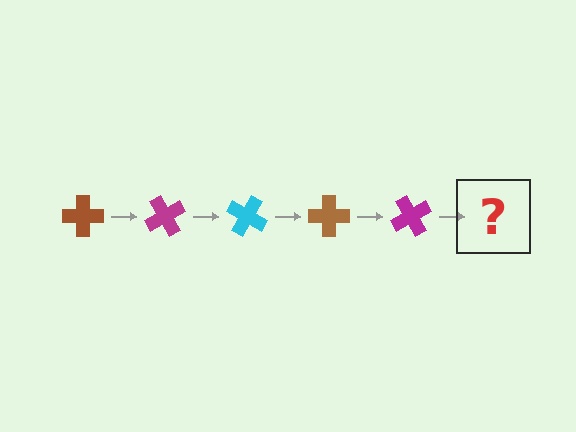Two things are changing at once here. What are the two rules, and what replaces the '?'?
The two rules are that it rotates 60 degrees each step and the color cycles through brown, magenta, and cyan. The '?' should be a cyan cross, rotated 300 degrees from the start.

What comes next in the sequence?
The next element should be a cyan cross, rotated 300 degrees from the start.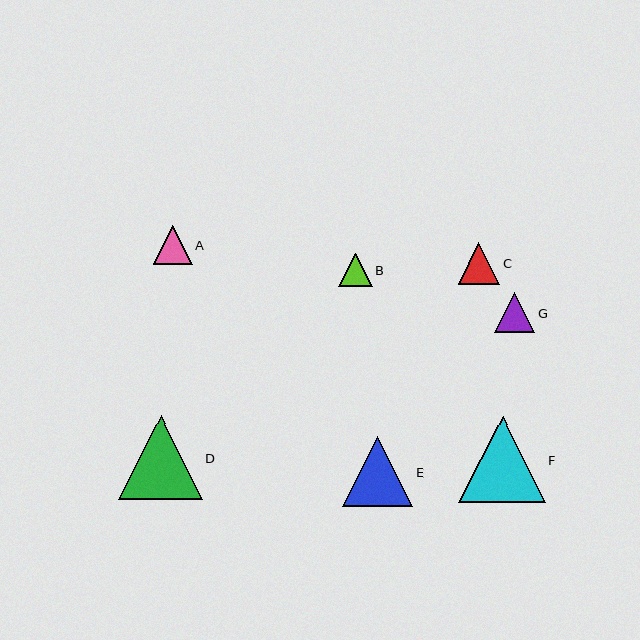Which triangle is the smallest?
Triangle B is the smallest with a size of approximately 34 pixels.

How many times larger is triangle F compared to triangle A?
Triangle F is approximately 2.2 times the size of triangle A.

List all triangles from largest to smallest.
From largest to smallest: F, D, E, C, G, A, B.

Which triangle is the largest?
Triangle F is the largest with a size of approximately 87 pixels.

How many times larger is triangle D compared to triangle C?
Triangle D is approximately 2.0 times the size of triangle C.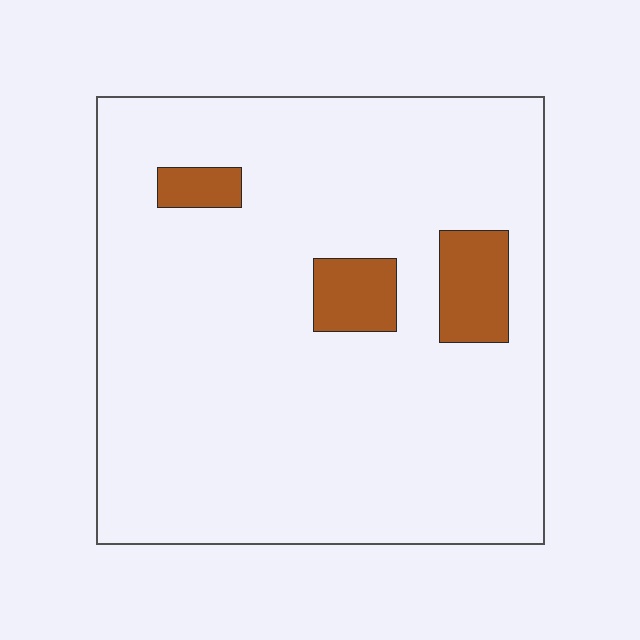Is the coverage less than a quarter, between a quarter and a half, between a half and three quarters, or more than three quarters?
Less than a quarter.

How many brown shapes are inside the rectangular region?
3.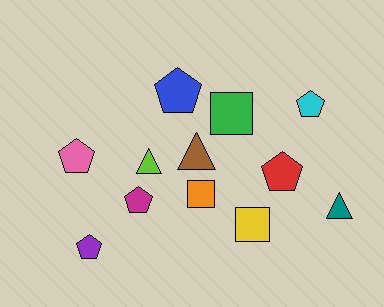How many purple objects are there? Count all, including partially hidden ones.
There is 1 purple object.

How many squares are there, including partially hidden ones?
There are 3 squares.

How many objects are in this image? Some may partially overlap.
There are 12 objects.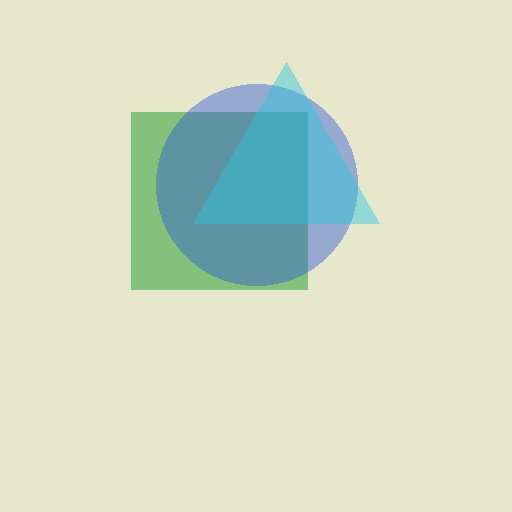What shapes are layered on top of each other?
The layered shapes are: a green square, a blue circle, a cyan triangle.